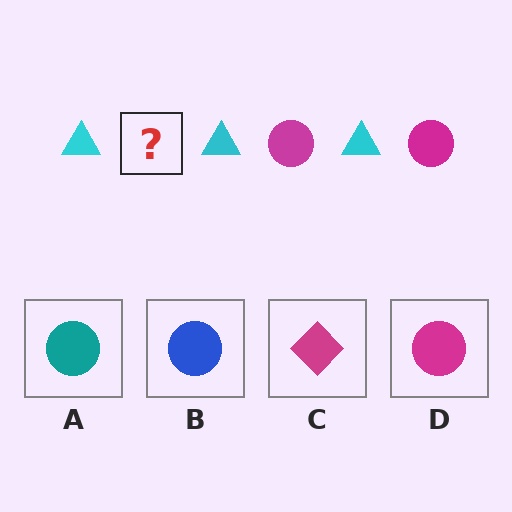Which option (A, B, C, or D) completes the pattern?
D.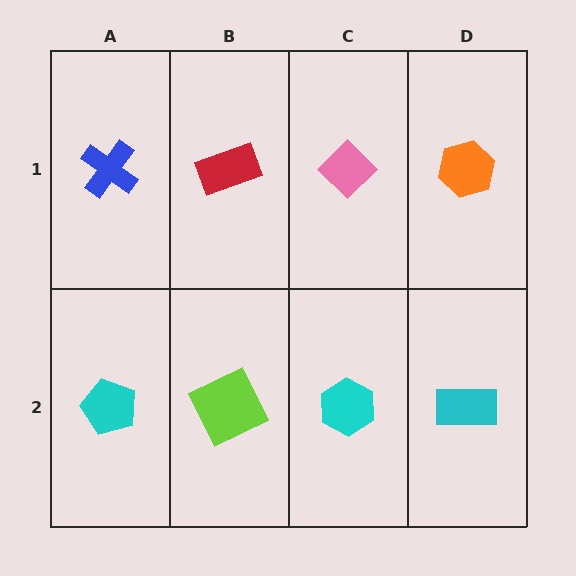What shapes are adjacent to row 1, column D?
A cyan rectangle (row 2, column D), a pink diamond (row 1, column C).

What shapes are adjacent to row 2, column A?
A blue cross (row 1, column A), a lime square (row 2, column B).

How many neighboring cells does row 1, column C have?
3.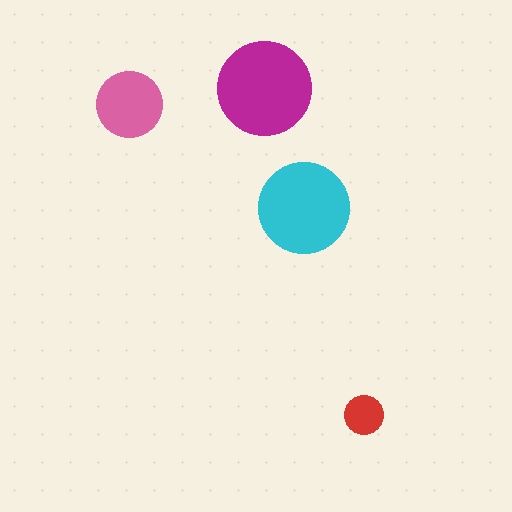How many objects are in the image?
There are 4 objects in the image.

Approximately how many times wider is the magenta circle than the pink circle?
About 1.5 times wider.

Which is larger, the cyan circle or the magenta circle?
The magenta one.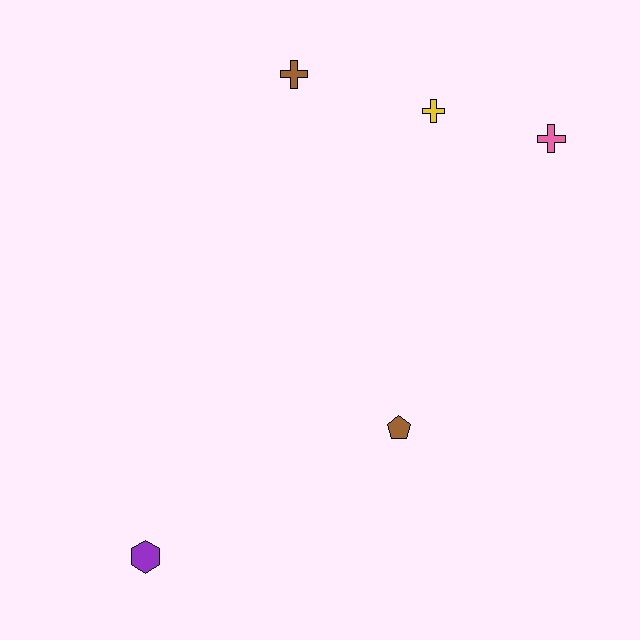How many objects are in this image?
There are 5 objects.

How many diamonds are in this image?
There are no diamonds.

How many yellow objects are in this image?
There is 1 yellow object.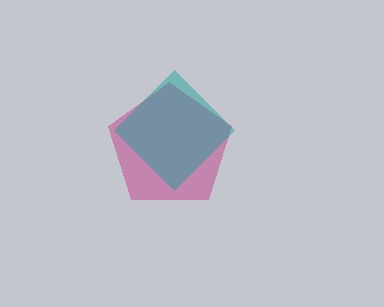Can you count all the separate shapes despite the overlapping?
Yes, there are 2 separate shapes.